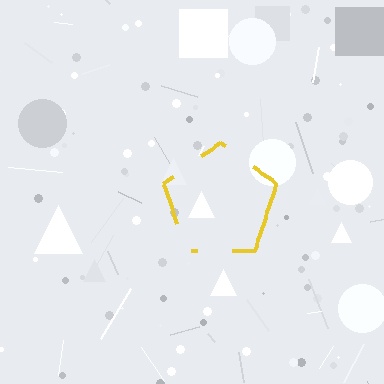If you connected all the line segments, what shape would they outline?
They would outline a pentagon.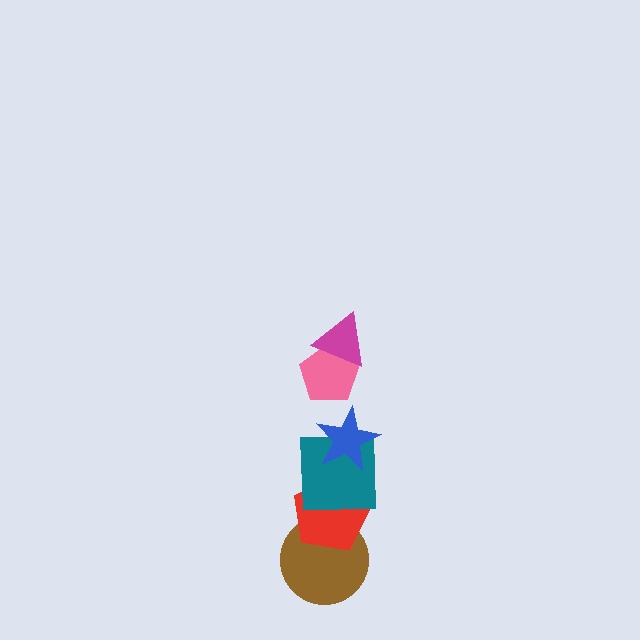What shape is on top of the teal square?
The blue star is on top of the teal square.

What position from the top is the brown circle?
The brown circle is 6th from the top.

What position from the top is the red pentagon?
The red pentagon is 5th from the top.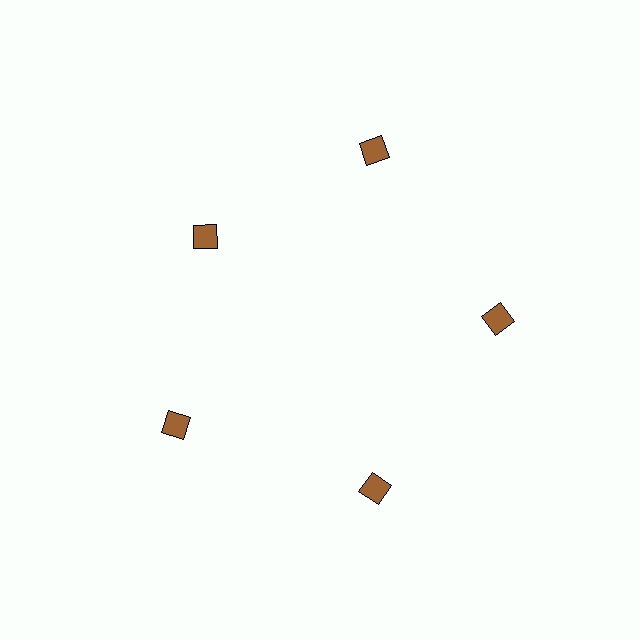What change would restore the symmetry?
The symmetry would be restored by moving it outward, back onto the ring so that all 5 squares sit at equal angles and equal distance from the center.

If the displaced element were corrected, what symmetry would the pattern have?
It would have 5-fold rotational symmetry — the pattern would map onto itself every 72 degrees.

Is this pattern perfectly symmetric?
No. The 5 brown squares are arranged in a ring, but one element near the 10 o'clock position is pulled inward toward the center, breaking the 5-fold rotational symmetry.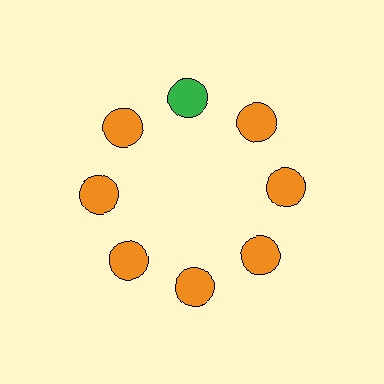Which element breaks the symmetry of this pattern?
The green circle at roughly the 12 o'clock position breaks the symmetry. All other shapes are orange circles.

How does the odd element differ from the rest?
It has a different color: green instead of orange.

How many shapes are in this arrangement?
There are 8 shapes arranged in a ring pattern.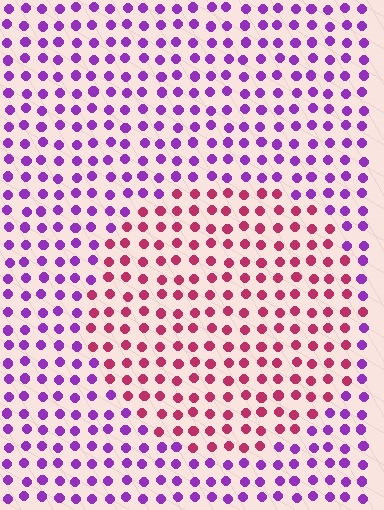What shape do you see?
I see a circle.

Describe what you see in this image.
The image is filled with small purple elements in a uniform arrangement. A circle-shaped region is visible where the elements are tinted to a slightly different hue, forming a subtle color boundary.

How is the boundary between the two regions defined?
The boundary is defined purely by a slight shift in hue (about 55 degrees). Spacing, size, and orientation are identical on both sides.